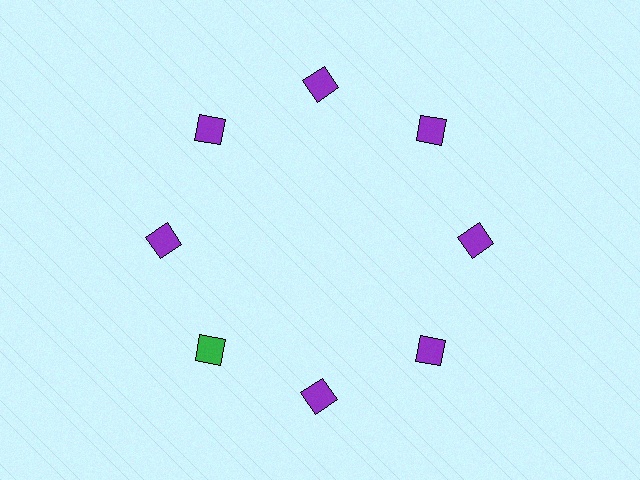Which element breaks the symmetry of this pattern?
The green diamond at roughly the 8 o'clock position breaks the symmetry. All other shapes are purple diamonds.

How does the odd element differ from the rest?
It has a different color: green instead of purple.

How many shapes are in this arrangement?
There are 8 shapes arranged in a ring pattern.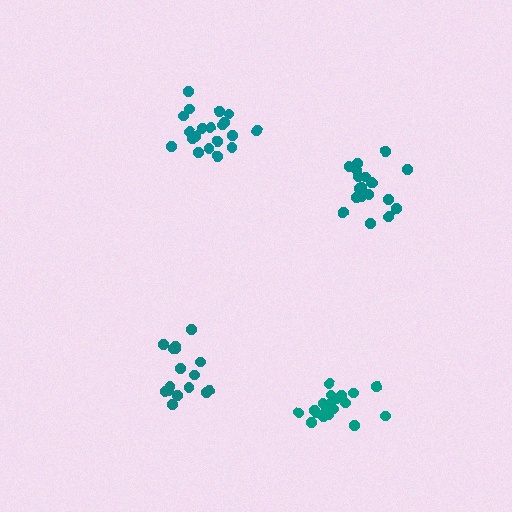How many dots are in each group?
Group 1: 19 dots, Group 2: 20 dots, Group 3: 20 dots, Group 4: 16 dots (75 total).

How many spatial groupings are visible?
There are 4 spatial groupings.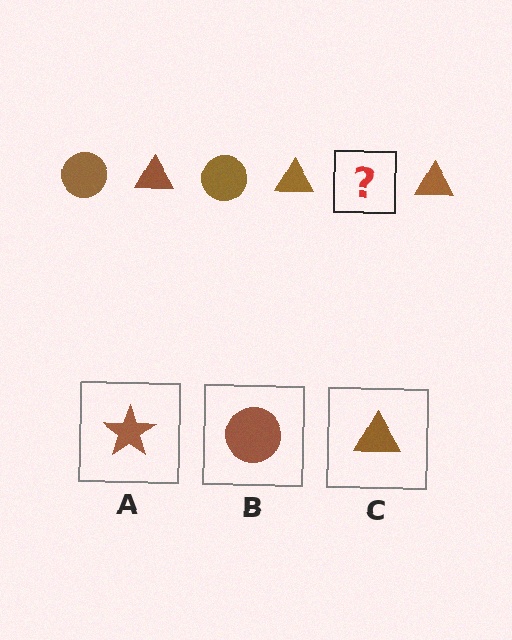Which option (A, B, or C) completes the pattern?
B.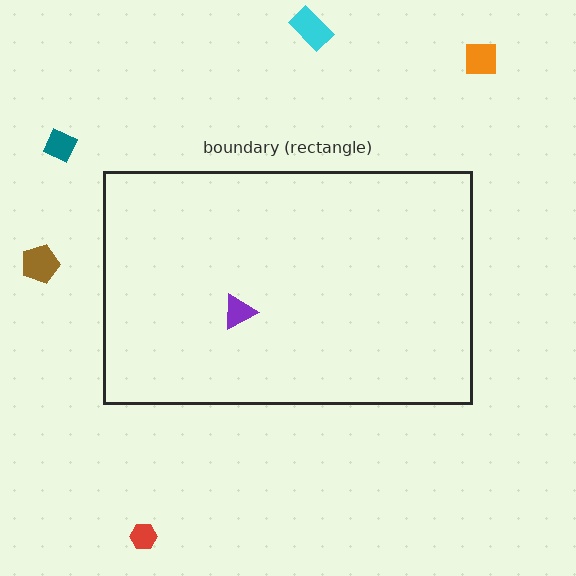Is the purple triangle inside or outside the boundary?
Inside.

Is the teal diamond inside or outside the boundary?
Outside.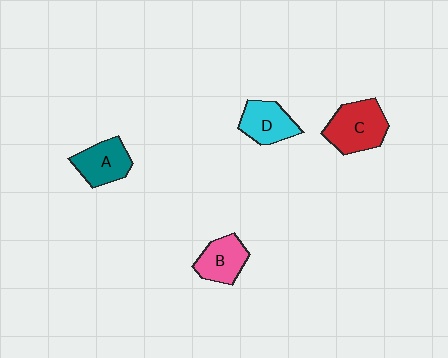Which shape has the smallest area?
Shape B (pink).